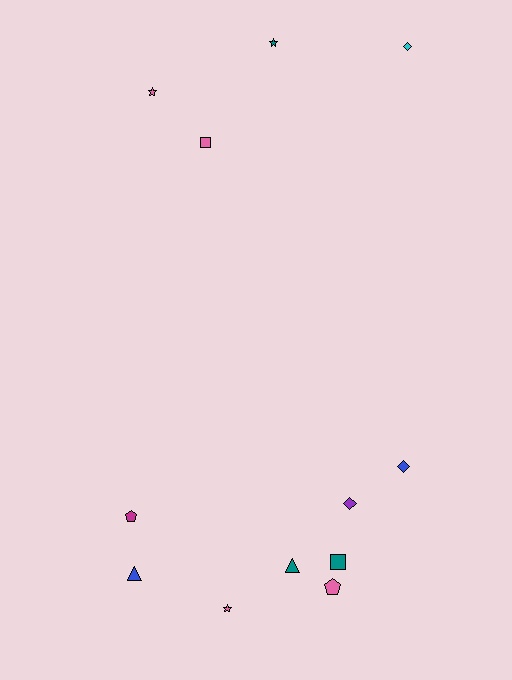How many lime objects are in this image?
There are no lime objects.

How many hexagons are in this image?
There are no hexagons.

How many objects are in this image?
There are 12 objects.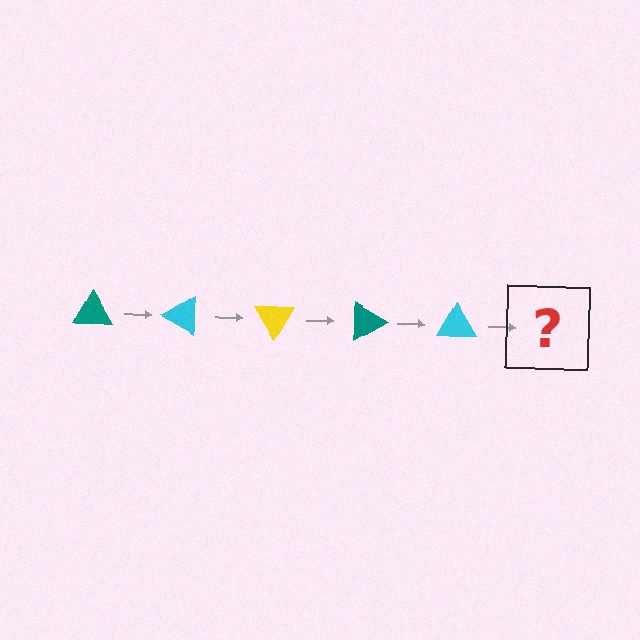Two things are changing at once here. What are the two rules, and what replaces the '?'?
The two rules are that it rotates 30 degrees each step and the color cycles through teal, cyan, and yellow. The '?' should be a yellow triangle, rotated 150 degrees from the start.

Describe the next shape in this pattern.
It should be a yellow triangle, rotated 150 degrees from the start.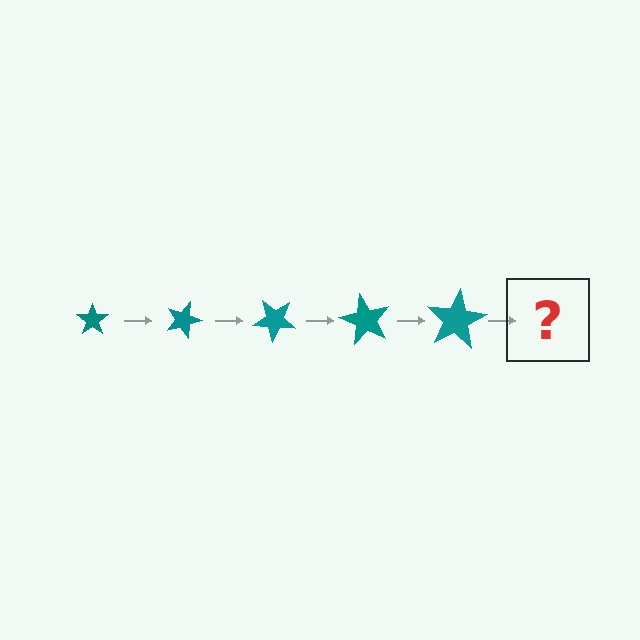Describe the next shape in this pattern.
It should be a star, larger than the previous one and rotated 100 degrees from the start.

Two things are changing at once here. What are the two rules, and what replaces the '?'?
The two rules are that the star grows larger each step and it rotates 20 degrees each step. The '?' should be a star, larger than the previous one and rotated 100 degrees from the start.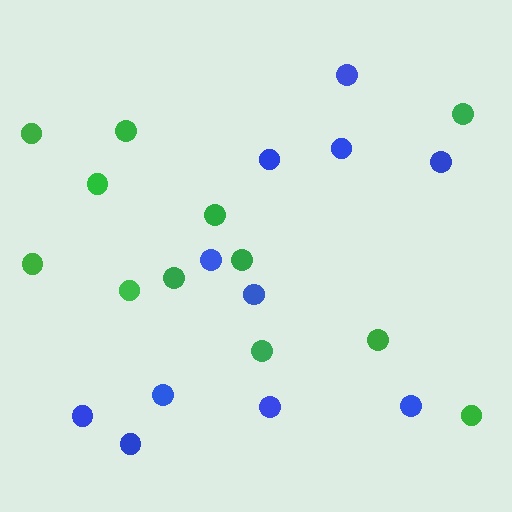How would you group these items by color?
There are 2 groups: one group of green circles (12) and one group of blue circles (11).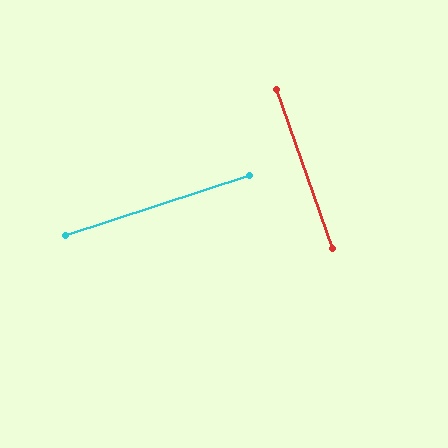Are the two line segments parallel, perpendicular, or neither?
Perpendicular — they meet at approximately 89°.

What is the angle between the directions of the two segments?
Approximately 89 degrees.